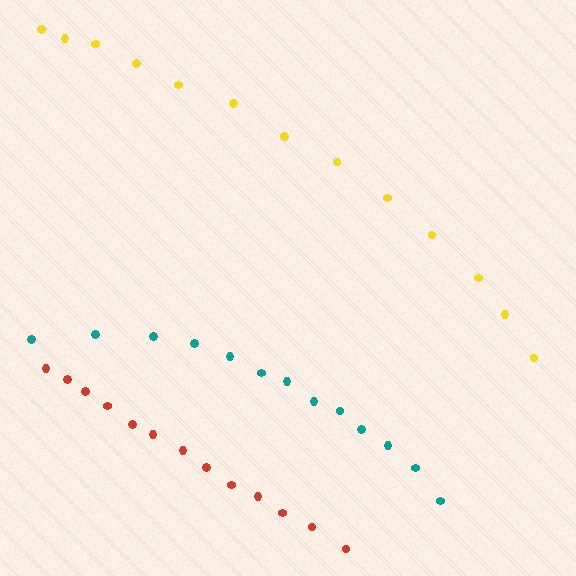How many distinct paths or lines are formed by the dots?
There are 3 distinct paths.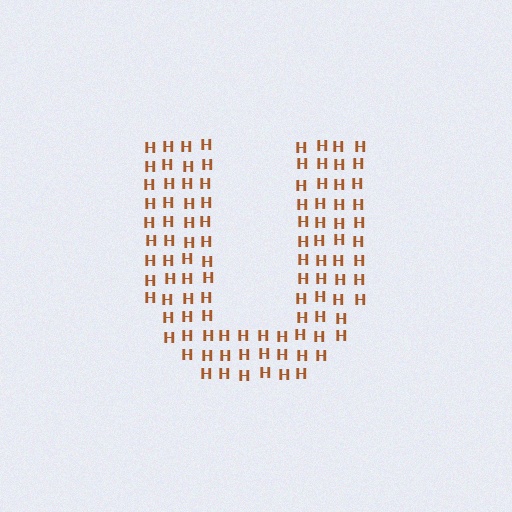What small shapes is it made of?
It is made of small letter H's.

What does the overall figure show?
The overall figure shows the letter U.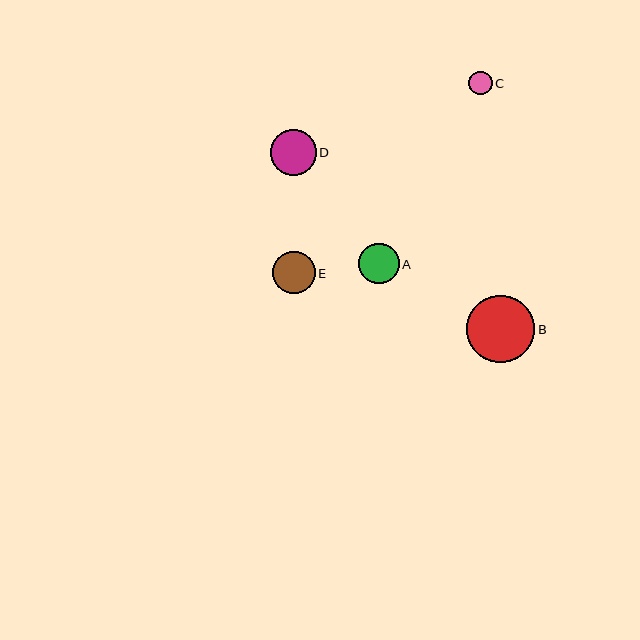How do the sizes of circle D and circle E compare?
Circle D and circle E are approximately the same size.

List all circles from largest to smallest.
From largest to smallest: B, D, E, A, C.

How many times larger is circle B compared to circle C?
Circle B is approximately 2.9 times the size of circle C.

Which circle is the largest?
Circle B is the largest with a size of approximately 68 pixels.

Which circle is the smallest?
Circle C is the smallest with a size of approximately 24 pixels.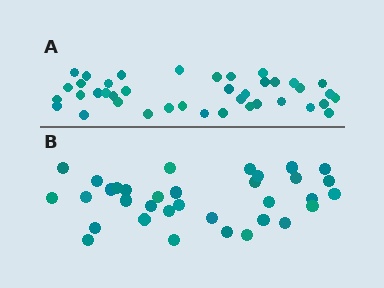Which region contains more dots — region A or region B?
Region A (the top region) has more dots.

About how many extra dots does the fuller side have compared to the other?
Region A has about 6 more dots than region B.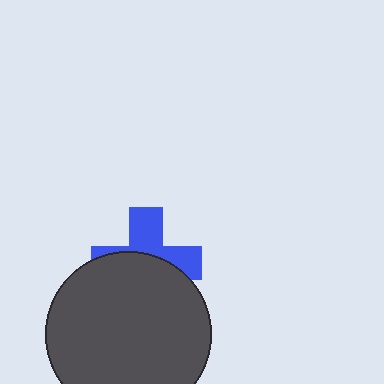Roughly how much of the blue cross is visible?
About half of it is visible (roughly 45%).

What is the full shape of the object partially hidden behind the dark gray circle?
The partially hidden object is a blue cross.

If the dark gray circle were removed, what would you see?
You would see the complete blue cross.